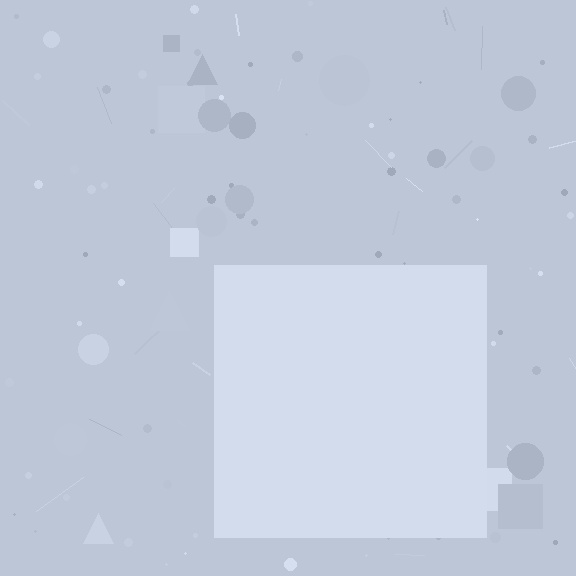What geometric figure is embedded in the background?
A square is embedded in the background.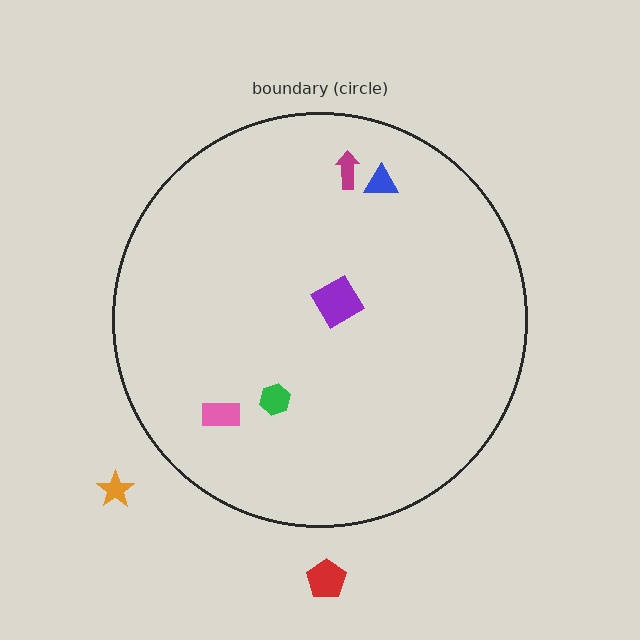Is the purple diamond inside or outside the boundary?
Inside.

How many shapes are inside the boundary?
5 inside, 2 outside.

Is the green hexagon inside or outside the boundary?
Inside.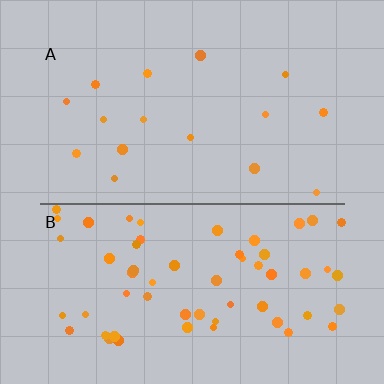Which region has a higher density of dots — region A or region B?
B (the bottom).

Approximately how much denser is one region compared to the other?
Approximately 3.8× — region B over region A.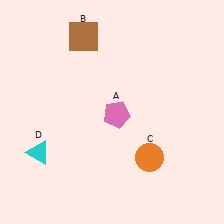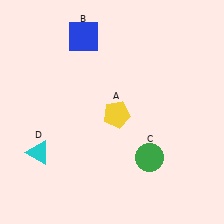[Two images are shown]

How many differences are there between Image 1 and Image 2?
There are 3 differences between the two images.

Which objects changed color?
A changed from pink to yellow. B changed from brown to blue. C changed from orange to green.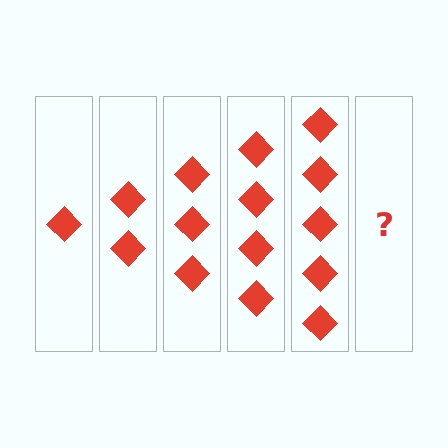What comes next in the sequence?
The next element should be 6 diamonds.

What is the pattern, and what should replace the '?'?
The pattern is that each step adds one more diamond. The '?' should be 6 diamonds.